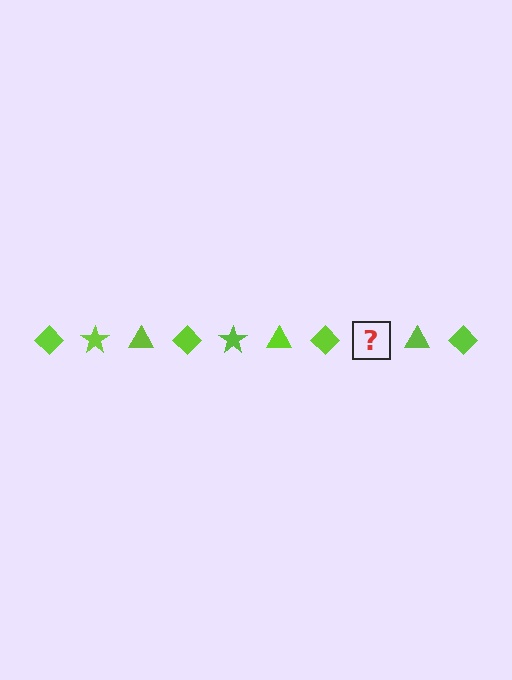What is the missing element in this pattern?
The missing element is a lime star.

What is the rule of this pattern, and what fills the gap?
The rule is that the pattern cycles through diamond, star, triangle shapes in lime. The gap should be filled with a lime star.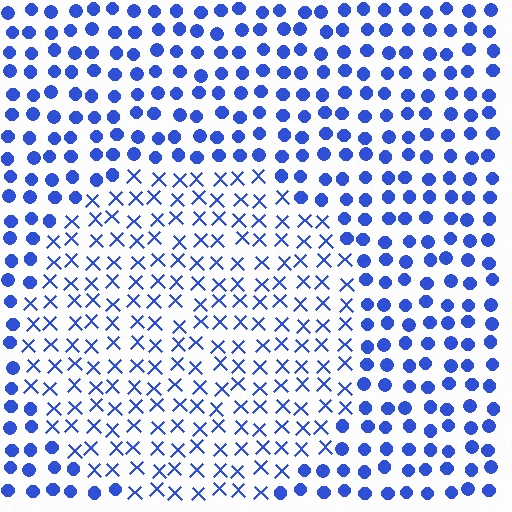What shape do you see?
I see a circle.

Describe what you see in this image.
The image is filled with small blue elements arranged in a uniform grid. A circle-shaped region contains X marks, while the surrounding area contains circles. The boundary is defined purely by the change in element shape.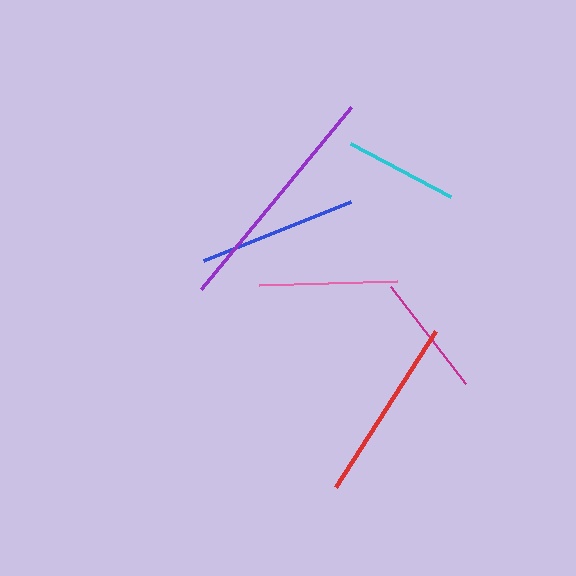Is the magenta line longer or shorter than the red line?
The red line is longer than the magenta line.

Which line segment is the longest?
The purple line is the longest at approximately 236 pixels.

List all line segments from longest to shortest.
From longest to shortest: purple, red, blue, pink, magenta, cyan.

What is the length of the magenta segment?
The magenta segment is approximately 123 pixels long.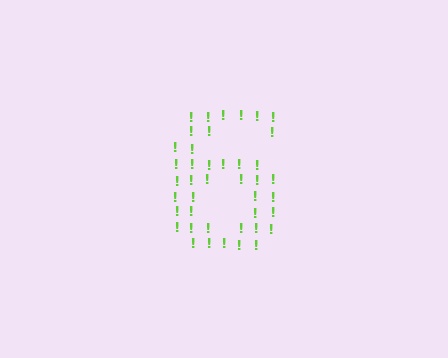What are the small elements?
The small elements are exclamation marks.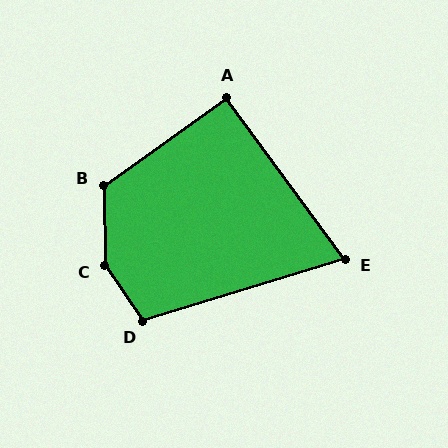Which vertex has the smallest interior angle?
E, at approximately 71 degrees.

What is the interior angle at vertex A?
Approximately 91 degrees (approximately right).